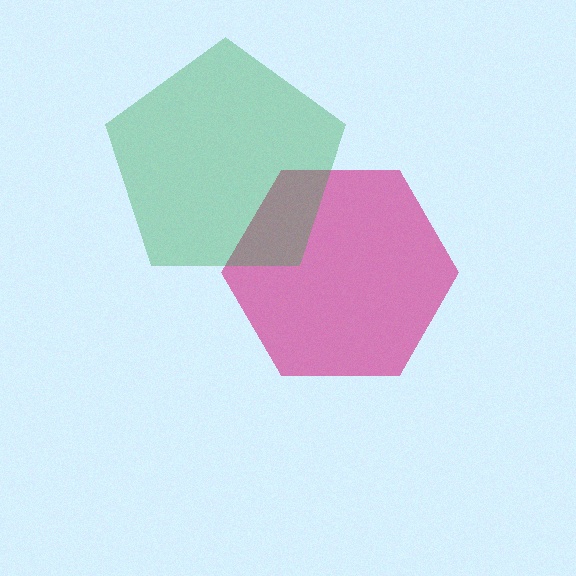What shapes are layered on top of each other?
The layered shapes are: a magenta hexagon, a green pentagon.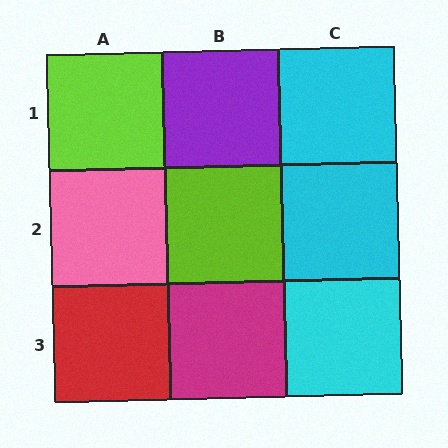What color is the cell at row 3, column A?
Red.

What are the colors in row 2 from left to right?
Pink, lime, cyan.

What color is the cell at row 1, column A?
Lime.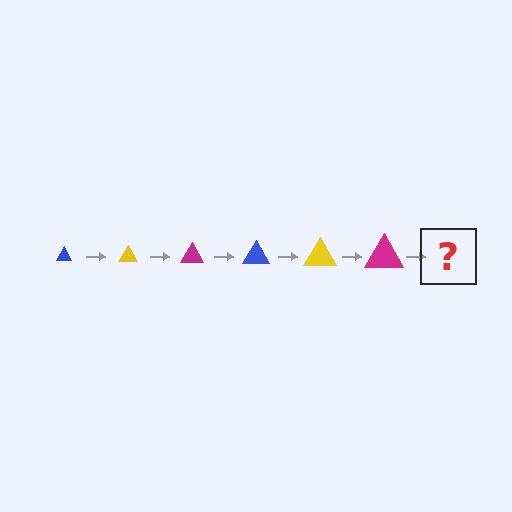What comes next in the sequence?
The next element should be a blue triangle, larger than the previous one.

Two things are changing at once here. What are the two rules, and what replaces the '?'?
The two rules are that the triangle grows larger each step and the color cycles through blue, yellow, and magenta. The '?' should be a blue triangle, larger than the previous one.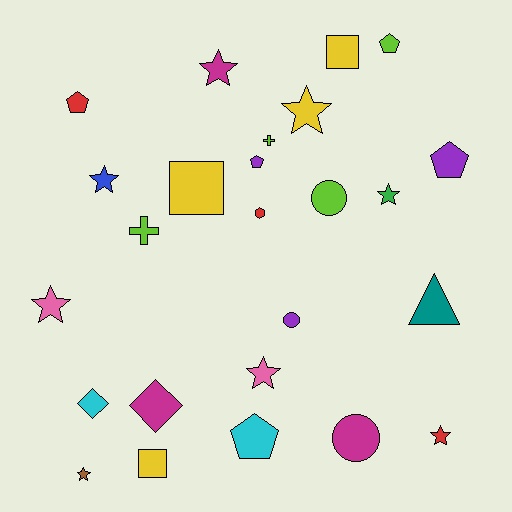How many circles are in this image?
There are 3 circles.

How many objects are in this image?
There are 25 objects.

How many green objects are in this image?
There is 1 green object.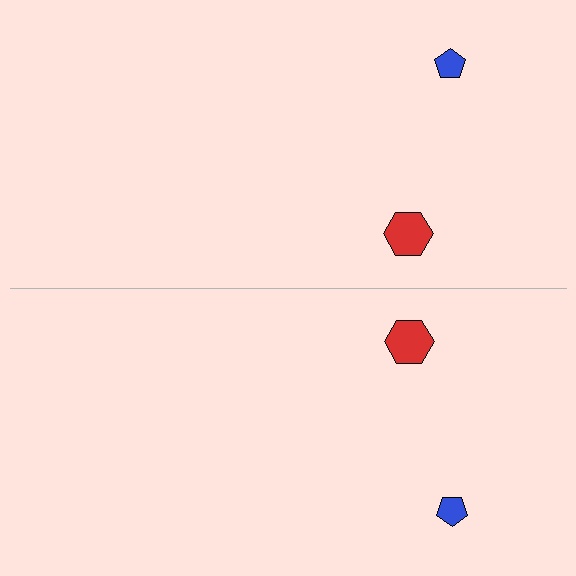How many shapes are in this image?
There are 4 shapes in this image.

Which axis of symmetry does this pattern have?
The pattern has a horizontal axis of symmetry running through the center of the image.